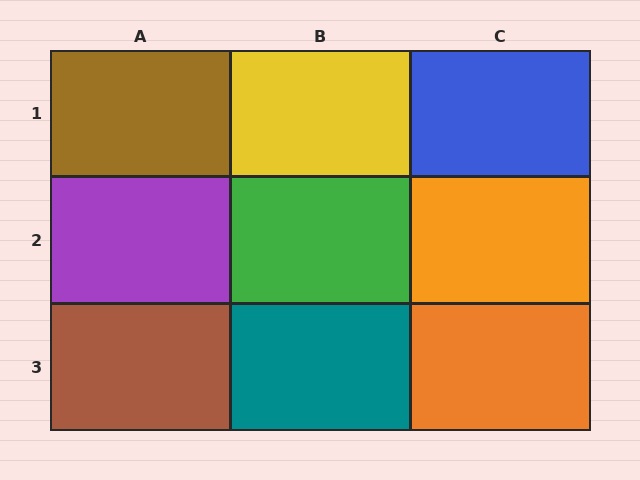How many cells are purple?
1 cell is purple.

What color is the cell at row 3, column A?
Brown.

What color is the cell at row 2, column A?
Purple.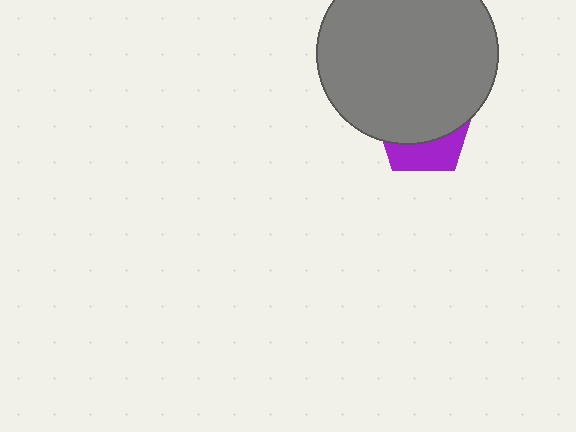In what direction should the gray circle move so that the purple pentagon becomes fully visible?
The gray circle should move up. That is the shortest direction to clear the overlap and leave the purple pentagon fully visible.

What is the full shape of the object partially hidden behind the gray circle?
The partially hidden object is a purple pentagon.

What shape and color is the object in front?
The object in front is a gray circle.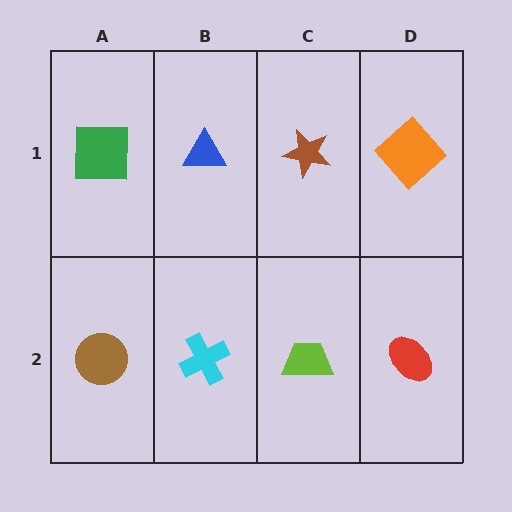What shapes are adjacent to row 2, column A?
A green square (row 1, column A), a cyan cross (row 2, column B).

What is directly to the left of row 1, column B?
A green square.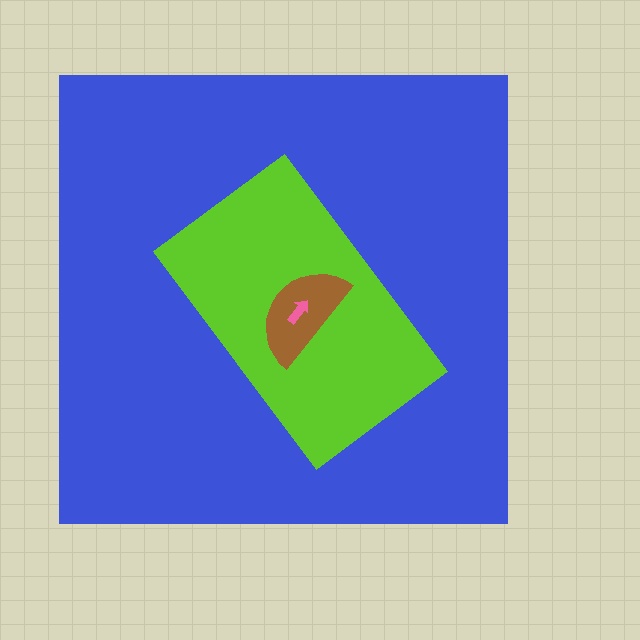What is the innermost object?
The pink arrow.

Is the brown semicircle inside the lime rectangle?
Yes.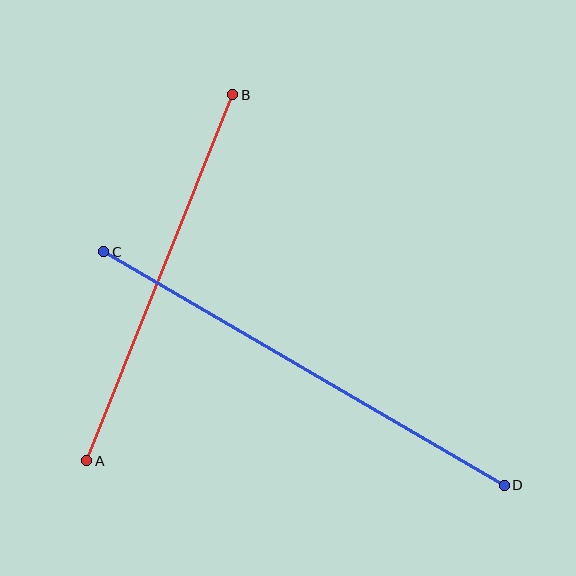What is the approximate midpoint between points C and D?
The midpoint is at approximately (304, 369) pixels.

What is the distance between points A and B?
The distance is approximately 394 pixels.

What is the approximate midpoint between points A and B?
The midpoint is at approximately (160, 278) pixels.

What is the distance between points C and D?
The distance is approximately 464 pixels.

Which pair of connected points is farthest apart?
Points C and D are farthest apart.